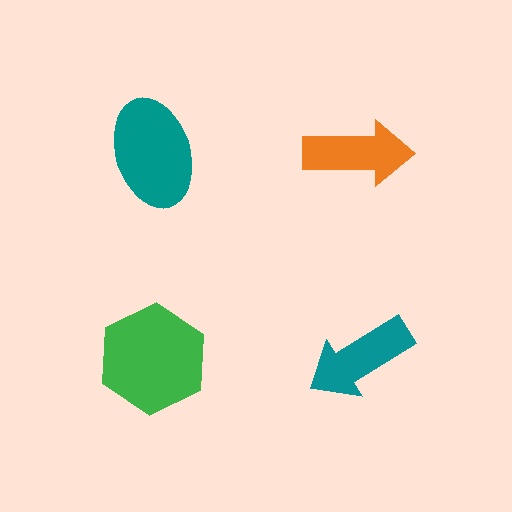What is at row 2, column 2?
A teal arrow.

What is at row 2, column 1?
A green hexagon.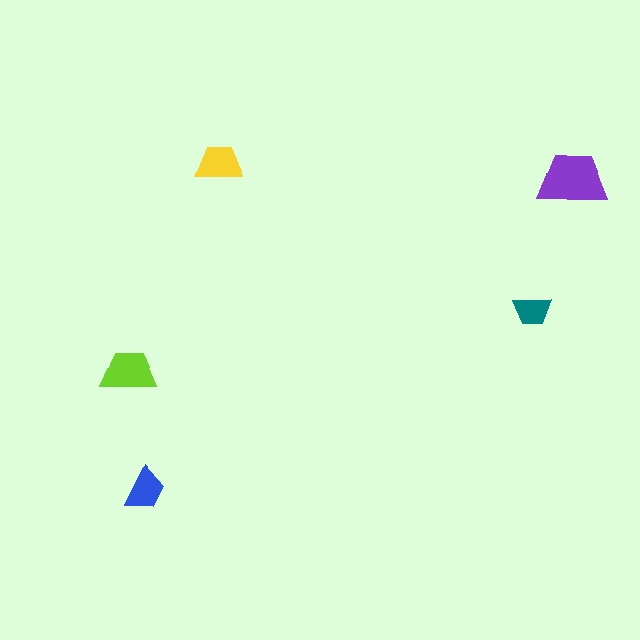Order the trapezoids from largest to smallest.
the purple one, the lime one, the yellow one, the blue one, the teal one.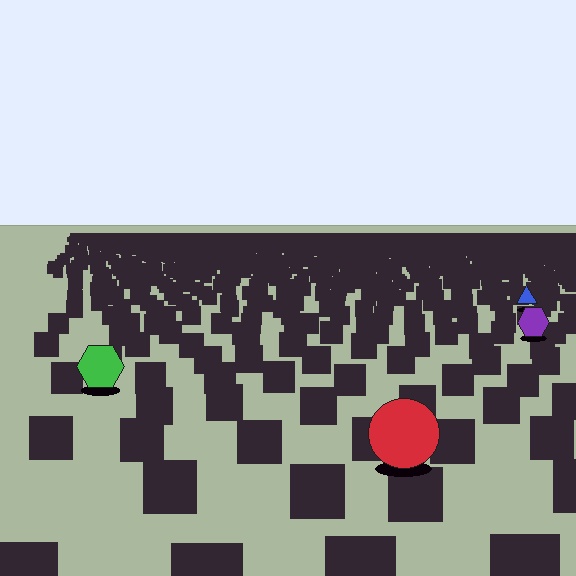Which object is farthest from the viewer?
The blue triangle is farthest from the viewer. It appears smaller and the ground texture around it is denser.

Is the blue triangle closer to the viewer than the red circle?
No. The red circle is closer — you can tell from the texture gradient: the ground texture is coarser near it.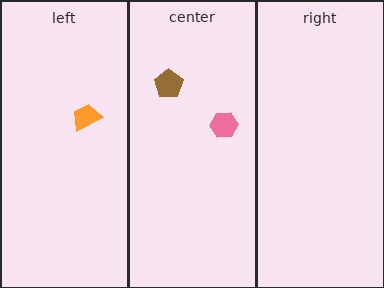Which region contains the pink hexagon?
The center region.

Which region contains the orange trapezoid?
The left region.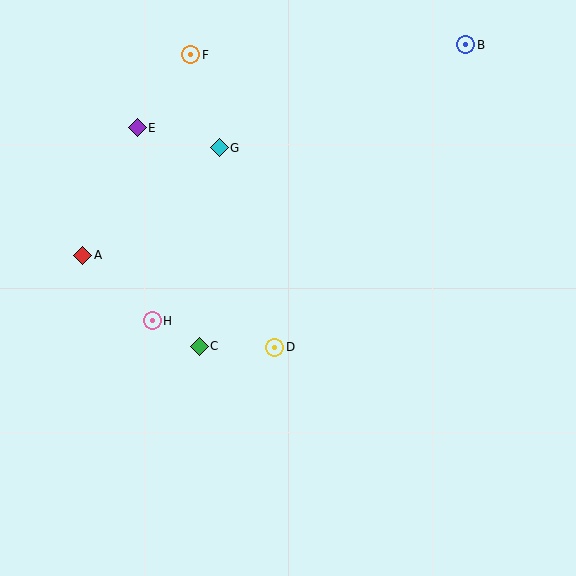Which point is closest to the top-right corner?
Point B is closest to the top-right corner.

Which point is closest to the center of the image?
Point D at (275, 347) is closest to the center.